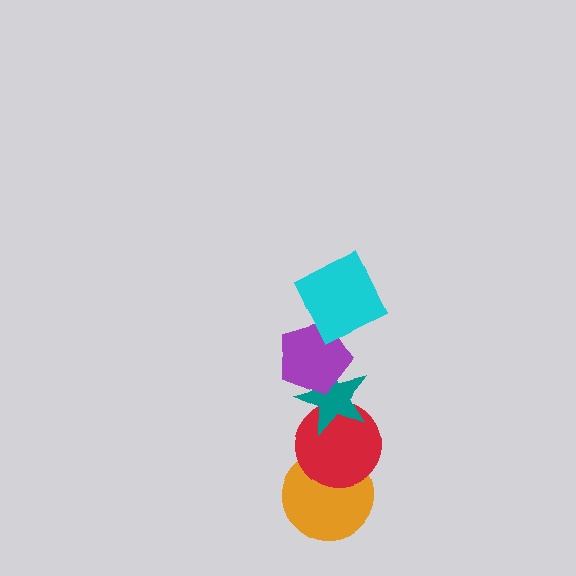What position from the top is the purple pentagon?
The purple pentagon is 2nd from the top.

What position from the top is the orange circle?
The orange circle is 5th from the top.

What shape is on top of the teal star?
The purple pentagon is on top of the teal star.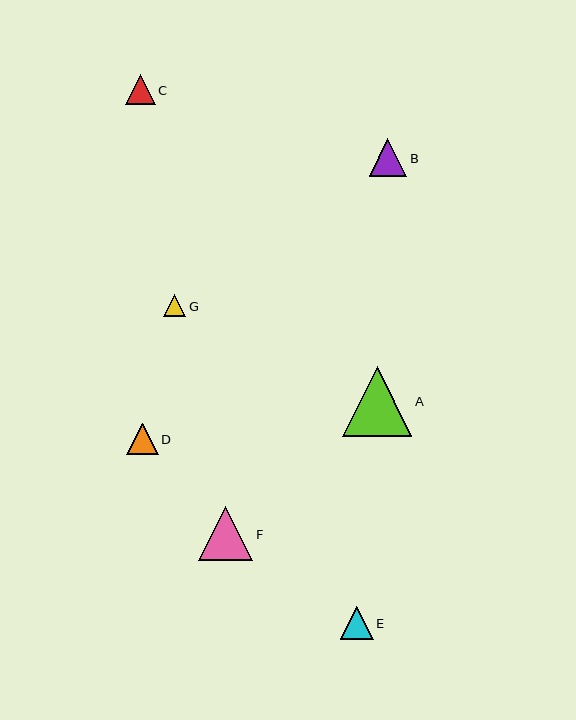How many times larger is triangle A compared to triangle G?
Triangle A is approximately 3.2 times the size of triangle G.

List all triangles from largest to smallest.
From largest to smallest: A, F, B, E, D, C, G.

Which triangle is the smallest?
Triangle G is the smallest with a size of approximately 22 pixels.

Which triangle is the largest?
Triangle A is the largest with a size of approximately 70 pixels.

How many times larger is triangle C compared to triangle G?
Triangle C is approximately 1.4 times the size of triangle G.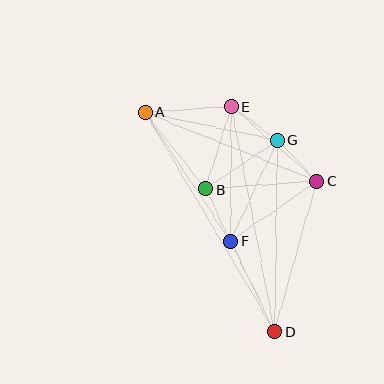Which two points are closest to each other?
Points C and G are closest to each other.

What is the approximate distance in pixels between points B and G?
The distance between B and G is approximately 87 pixels.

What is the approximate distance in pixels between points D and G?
The distance between D and G is approximately 191 pixels.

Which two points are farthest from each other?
Points A and D are farthest from each other.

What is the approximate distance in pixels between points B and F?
The distance between B and F is approximately 57 pixels.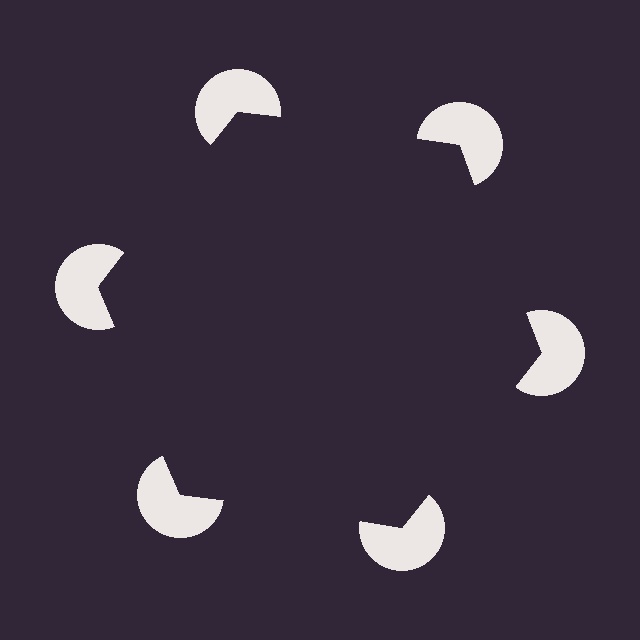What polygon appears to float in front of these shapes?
An illusory hexagon — its edges are inferred from the aligned wedge cuts in the pac-man discs, not physically drawn.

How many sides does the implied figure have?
6 sides.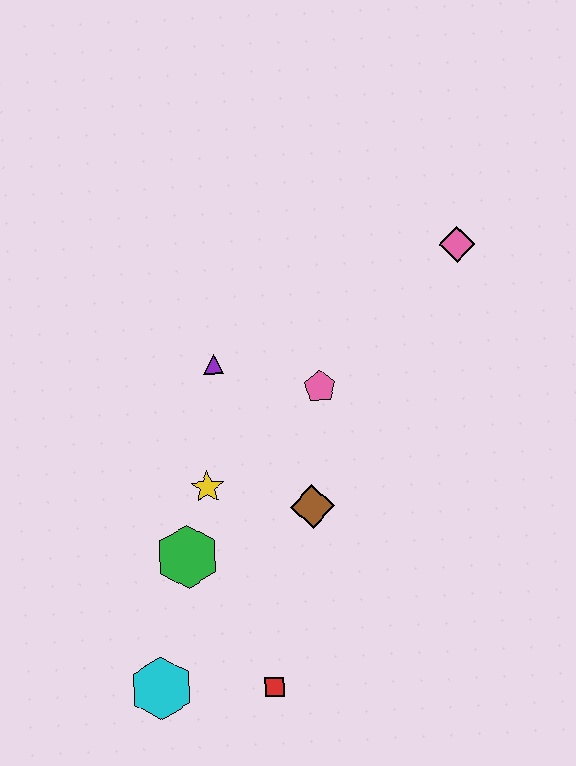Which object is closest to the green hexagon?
The yellow star is closest to the green hexagon.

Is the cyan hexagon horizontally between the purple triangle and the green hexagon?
No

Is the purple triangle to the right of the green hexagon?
Yes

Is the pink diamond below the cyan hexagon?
No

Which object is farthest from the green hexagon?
The pink diamond is farthest from the green hexagon.